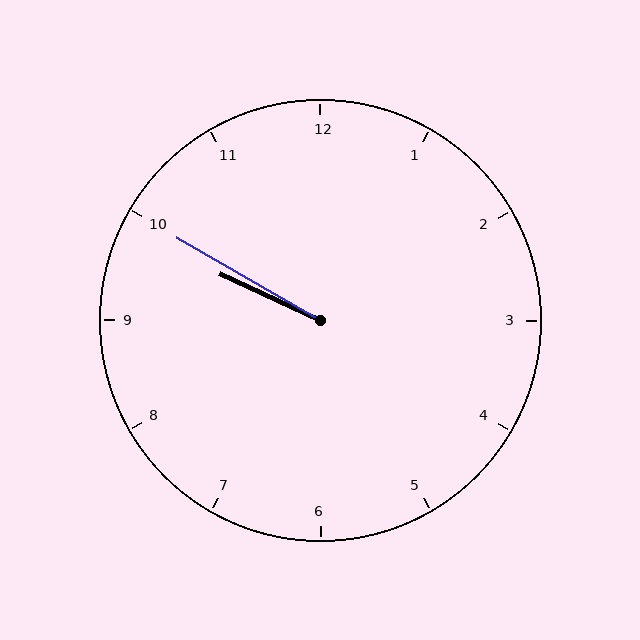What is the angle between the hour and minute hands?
Approximately 5 degrees.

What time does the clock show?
9:50.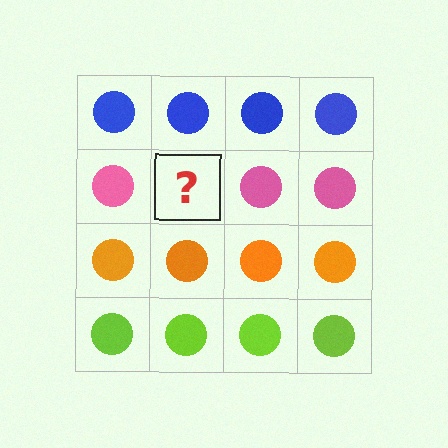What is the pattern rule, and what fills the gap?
The rule is that each row has a consistent color. The gap should be filled with a pink circle.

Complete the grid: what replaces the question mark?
The question mark should be replaced with a pink circle.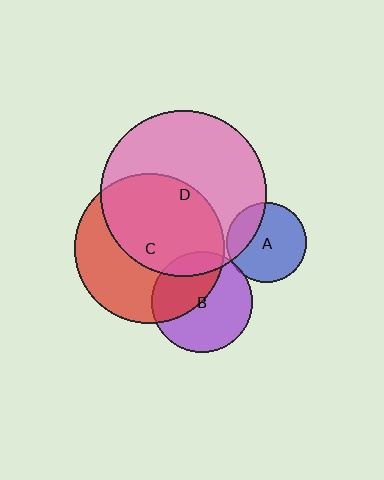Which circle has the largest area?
Circle D (pink).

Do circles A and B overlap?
Yes.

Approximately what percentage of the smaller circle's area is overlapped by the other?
Approximately 5%.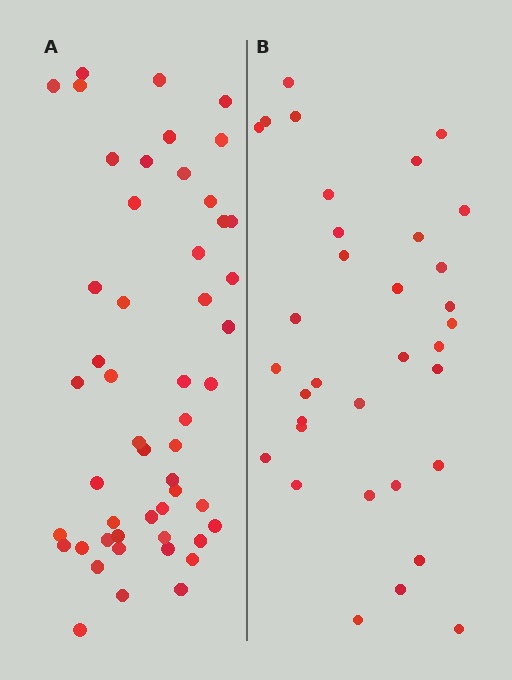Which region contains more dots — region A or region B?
Region A (the left region) has more dots.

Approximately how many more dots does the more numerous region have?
Region A has approximately 15 more dots than region B.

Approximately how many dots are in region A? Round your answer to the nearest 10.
About 50 dots. (The exact count is 51, which rounds to 50.)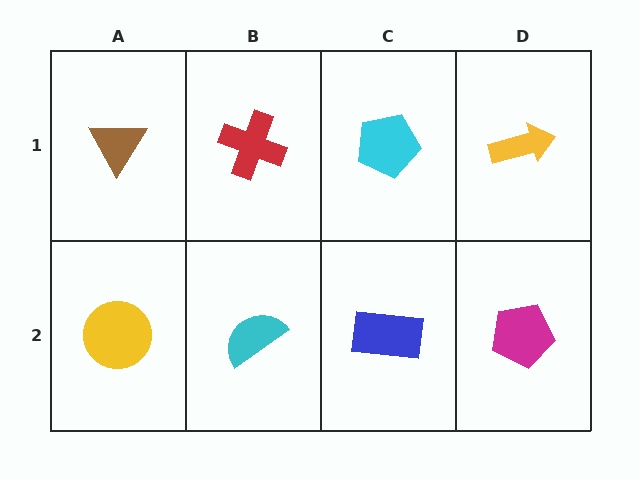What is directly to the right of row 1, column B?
A cyan pentagon.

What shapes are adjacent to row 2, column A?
A brown triangle (row 1, column A), a cyan semicircle (row 2, column B).